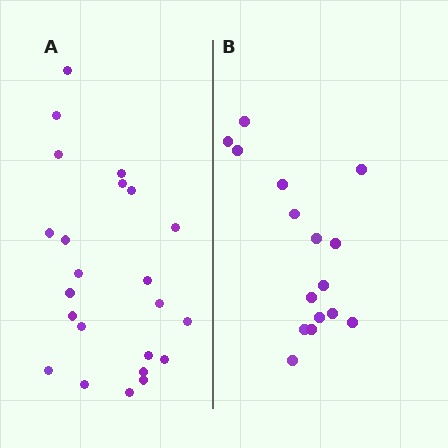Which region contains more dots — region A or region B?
Region A (the left region) has more dots.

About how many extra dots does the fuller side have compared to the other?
Region A has roughly 8 or so more dots than region B.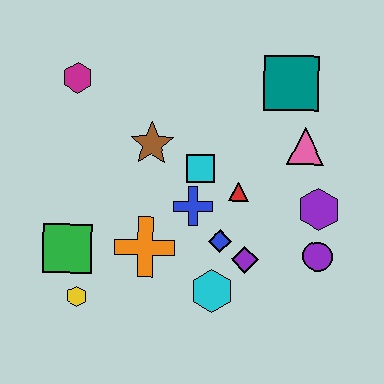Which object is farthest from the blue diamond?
The magenta hexagon is farthest from the blue diamond.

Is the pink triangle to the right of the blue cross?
Yes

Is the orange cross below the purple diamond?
No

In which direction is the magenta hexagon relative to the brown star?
The magenta hexagon is to the left of the brown star.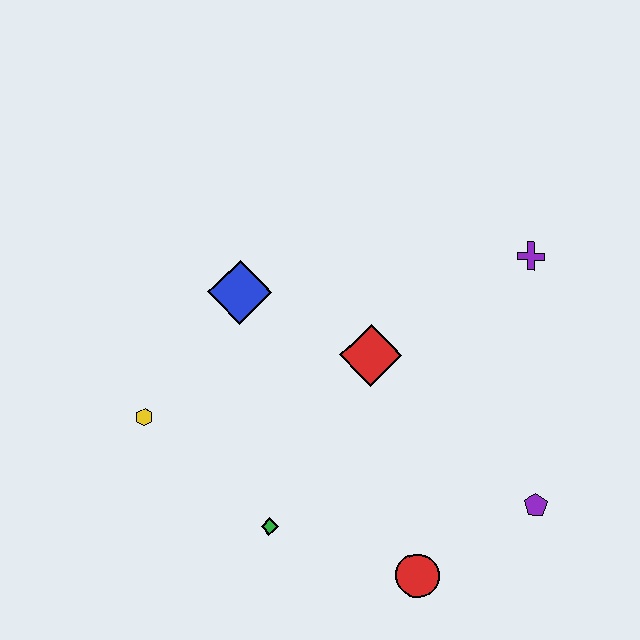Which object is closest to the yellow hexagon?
The blue diamond is closest to the yellow hexagon.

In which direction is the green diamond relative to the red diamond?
The green diamond is below the red diamond.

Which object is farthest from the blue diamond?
The purple pentagon is farthest from the blue diamond.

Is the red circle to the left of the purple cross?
Yes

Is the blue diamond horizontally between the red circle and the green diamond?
No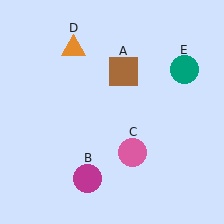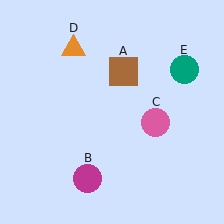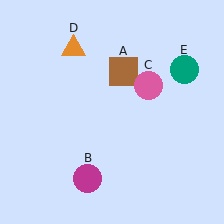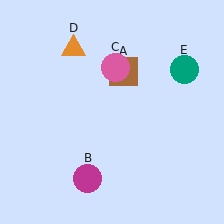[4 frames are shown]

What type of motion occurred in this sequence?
The pink circle (object C) rotated counterclockwise around the center of the scene.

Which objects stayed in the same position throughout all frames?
Brown square (object A) and magenta circle (object B) and orange triangle (object D) and teal circle (object E) remained stationary.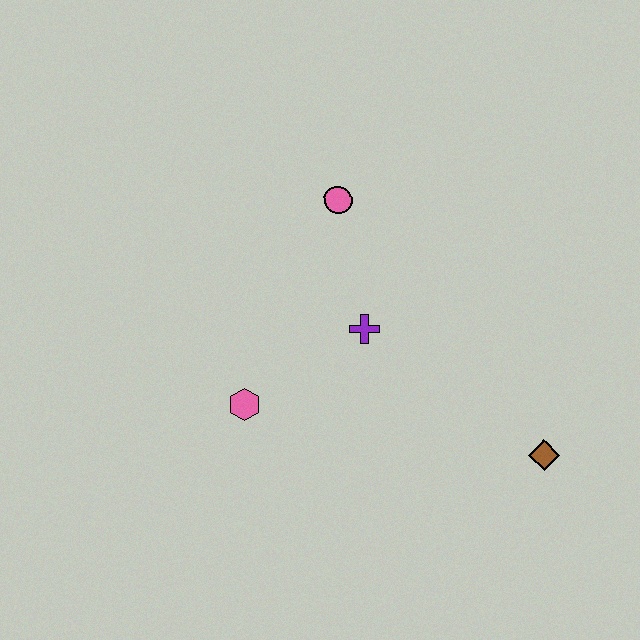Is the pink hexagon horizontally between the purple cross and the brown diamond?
No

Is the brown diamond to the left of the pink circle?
No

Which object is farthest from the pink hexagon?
The brown diamond is farthest from the pink hexagon.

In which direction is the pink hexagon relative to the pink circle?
The pink hexagon is below the pink circle.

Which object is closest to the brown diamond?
The purple cross is closest to the brown diamond.